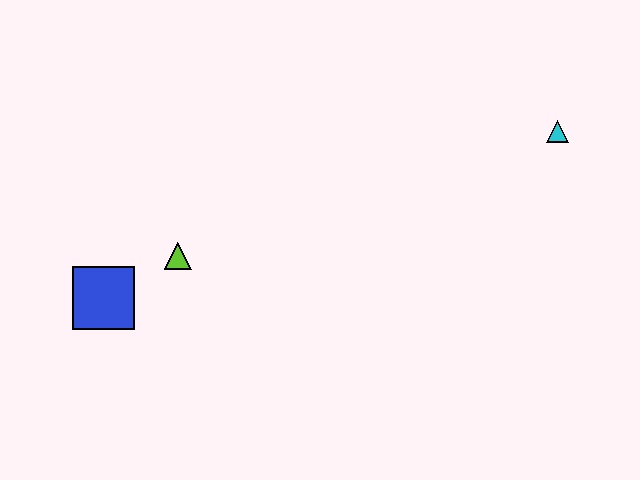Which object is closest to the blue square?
The lime triangle is closest to the blue square.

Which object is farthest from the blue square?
The cyan triangle is farthest from the blue square.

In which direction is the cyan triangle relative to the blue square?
The cyan triangle is to the right of the blue square.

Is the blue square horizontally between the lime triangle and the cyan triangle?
No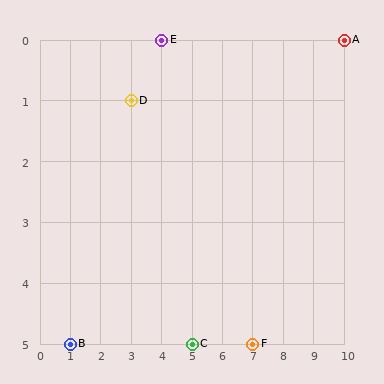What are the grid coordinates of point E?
Point E is at grid coordinates (4, 0).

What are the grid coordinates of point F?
Point F is at grid coordinates (7, 5).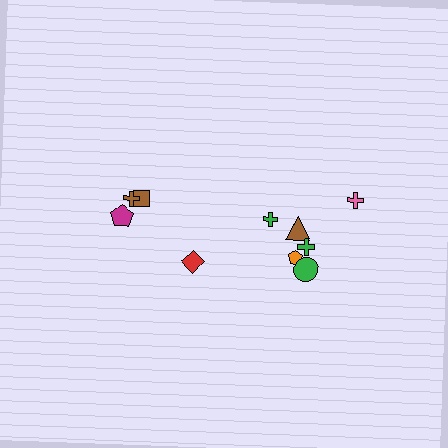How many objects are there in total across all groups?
There are 10 objects.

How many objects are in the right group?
There are 6 objects.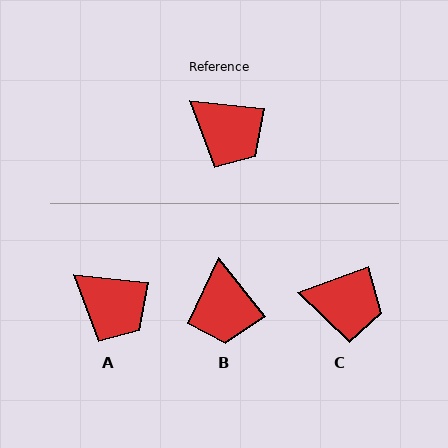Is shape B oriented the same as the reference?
No, it is off by about 45 degrees.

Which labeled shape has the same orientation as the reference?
A.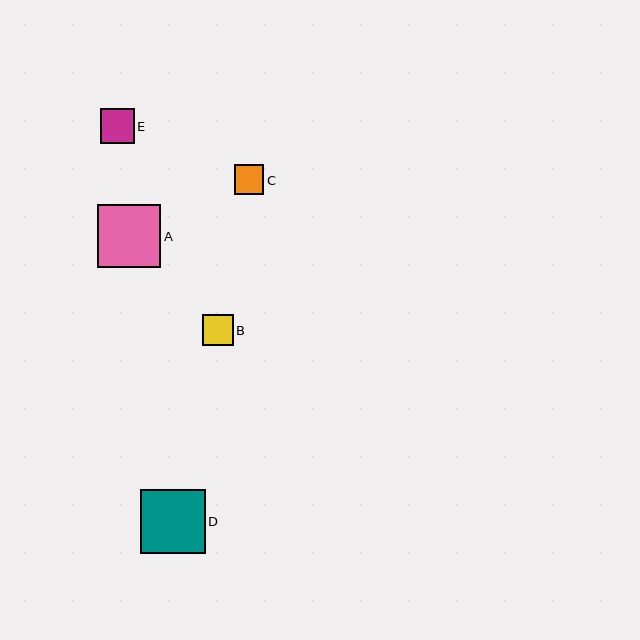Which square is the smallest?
Square C is the smallest with a size of approximately 30 pixels.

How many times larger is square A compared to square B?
Square A is approximately 2.1 times the size of square B.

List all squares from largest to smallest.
From largest to smallest: D, A, E, B, C.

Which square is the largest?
Square D is the largest with a size of approximately 65 pixels.